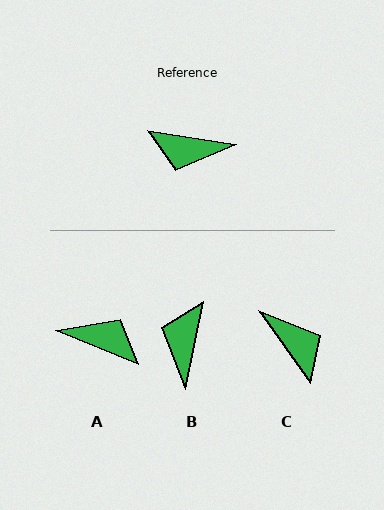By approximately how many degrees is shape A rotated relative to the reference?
Approximately 167 degrees counter-clockwise.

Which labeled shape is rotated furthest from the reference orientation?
A, about 167 degrees away.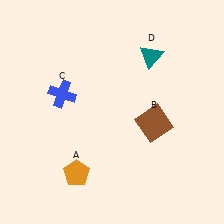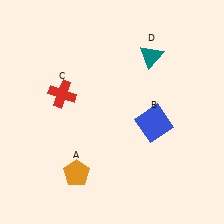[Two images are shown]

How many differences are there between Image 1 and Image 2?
There are 2 differences between the two images.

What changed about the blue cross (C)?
In Image 1, C is blue. In Image 2, it changed to red.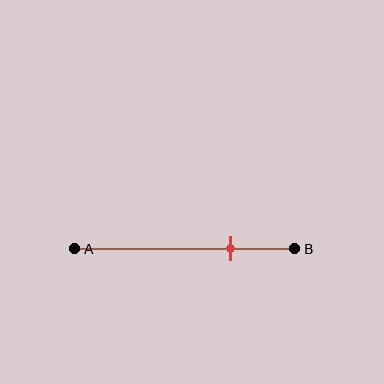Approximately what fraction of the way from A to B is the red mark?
The red mark is approximately 70% of the way from A to B.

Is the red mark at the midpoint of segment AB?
No, the mark is at about 70% from A, not at the 50% midpoint.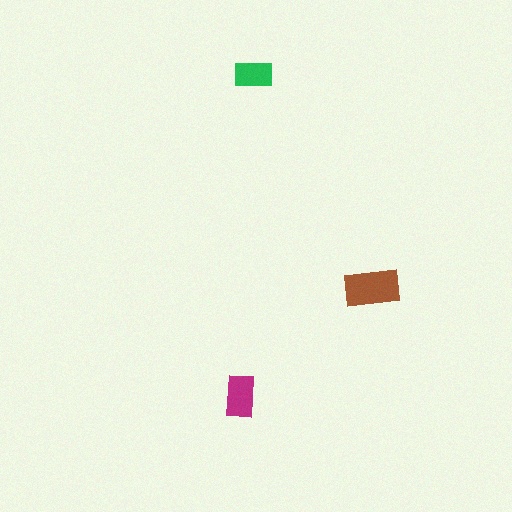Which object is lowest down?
The magenta rectangle is bottommost.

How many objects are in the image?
There are 3 objects in the image.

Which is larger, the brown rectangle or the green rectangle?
The brown one.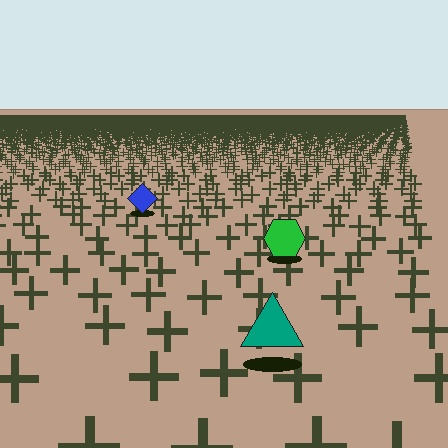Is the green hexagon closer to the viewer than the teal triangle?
No. The teal triangle is closer — you can tell from the texture gradient: the ground texture is coarser near it.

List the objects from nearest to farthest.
From nearest to farthest: the teal triangle, the green hexagon, the blue diamond.